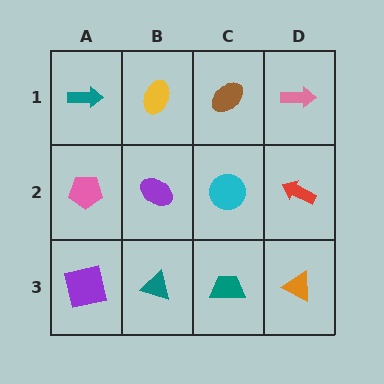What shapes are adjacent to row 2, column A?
A teal arrow (row 1, column A), a purple square (row 3, column A), a purple ellipse (row 2, column B).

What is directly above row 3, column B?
A purple ellipse.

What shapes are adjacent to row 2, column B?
A yellow ellipse (row 1, column B), a teal triangle (row 3, column B), a pink pentagon (row 2, column A), a cyan circle (row 2, column C).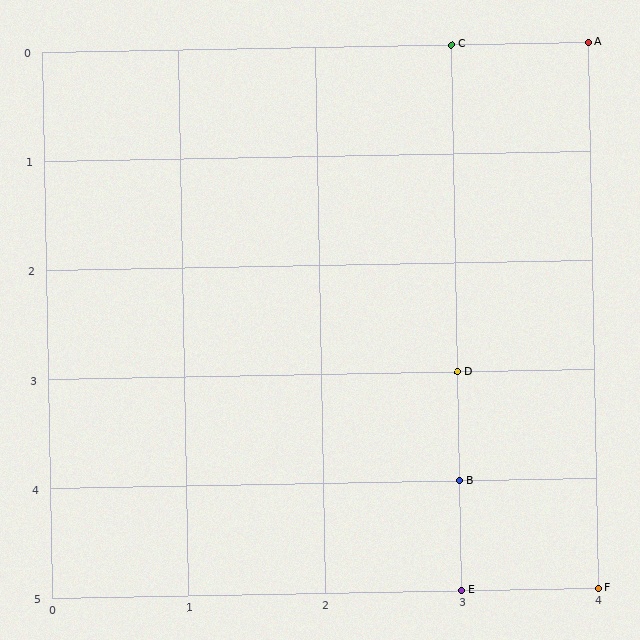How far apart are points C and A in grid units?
Points C and A are 1 column apart.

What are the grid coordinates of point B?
Point B is at grid coordinates (3, 4).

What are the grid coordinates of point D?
Point D is at grid coordinates (3, 3).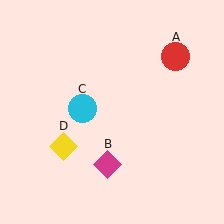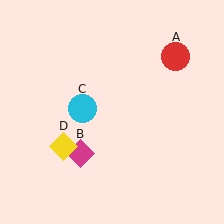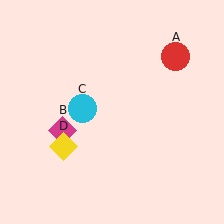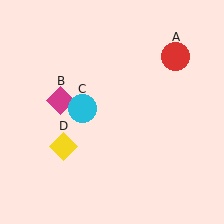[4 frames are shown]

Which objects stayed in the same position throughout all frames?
Red circle (object A) and cyan circle (object C) and yellow diamond (object D) remained stationary.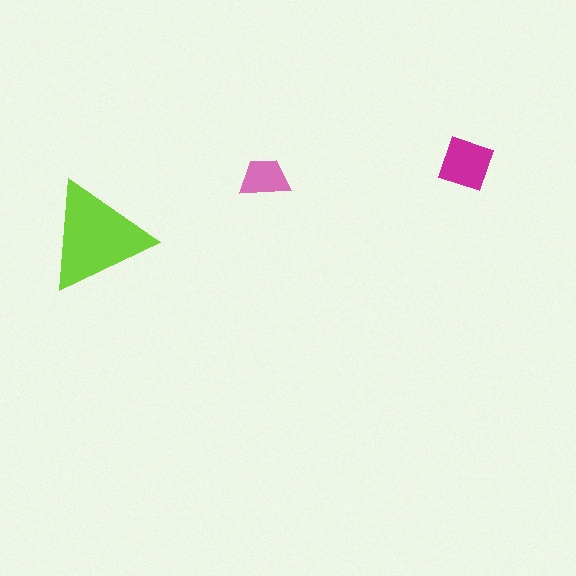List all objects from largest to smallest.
The lime triangle, the magenta diamond, the pink trapezoid.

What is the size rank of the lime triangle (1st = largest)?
1st.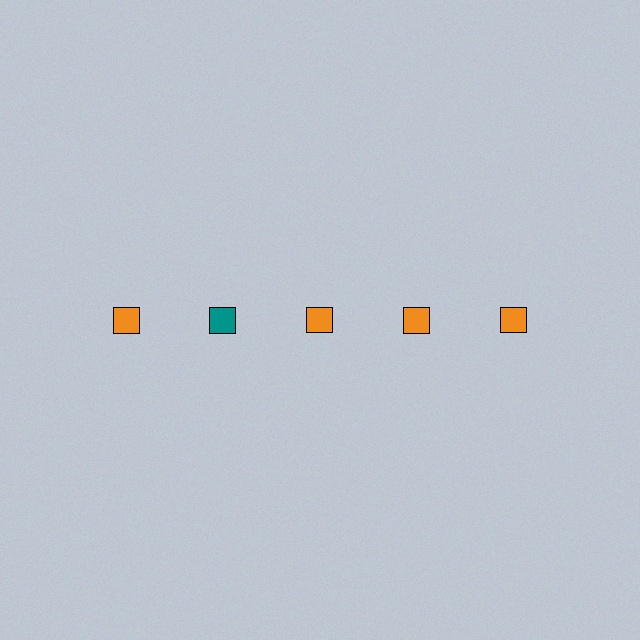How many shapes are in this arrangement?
There are 5 shapes arranged in a grid pattern.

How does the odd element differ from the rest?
It has a different color: teal instead of orange.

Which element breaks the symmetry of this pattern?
The teal square in the top row, second from left column breaks the symmetry. All other shapes are orange squares.